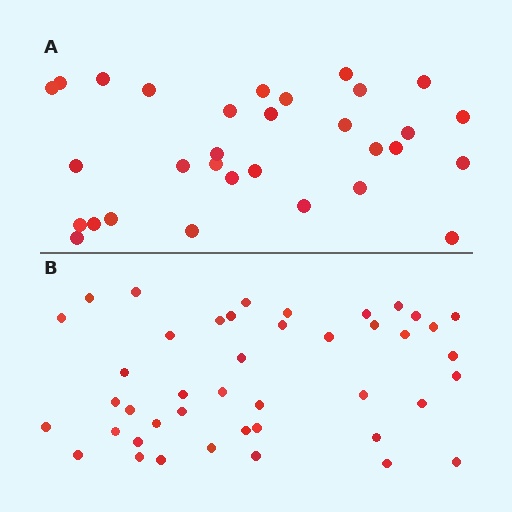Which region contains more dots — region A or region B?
Region B (the bottom region) has more dots.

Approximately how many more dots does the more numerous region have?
Region B has roughly 12 or so more dots than region A.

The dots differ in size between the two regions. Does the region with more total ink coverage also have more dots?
No. Region A has more total ink coverage because its dots are larger, but region B actually contains more individual dots. Total area can be misleading — the number of items is what matters here.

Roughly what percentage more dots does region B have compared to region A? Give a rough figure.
About 40% more.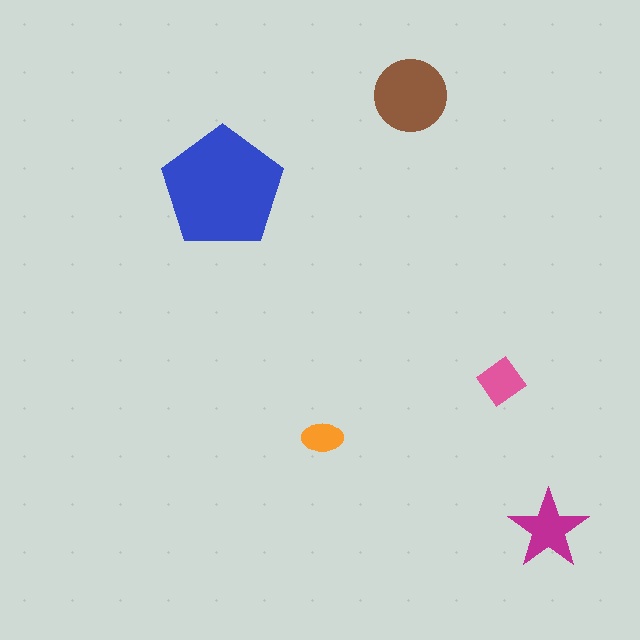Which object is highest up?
The brown circle is topmost.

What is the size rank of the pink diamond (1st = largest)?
4th.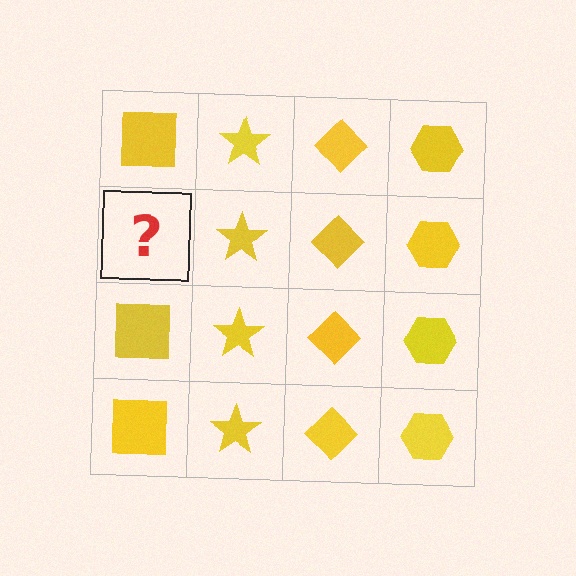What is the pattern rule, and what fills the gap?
The rule is that each column has a consistent shape. The gap should be filled with a yellow square.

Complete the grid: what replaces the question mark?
The question mark should be replaced with a yellow square.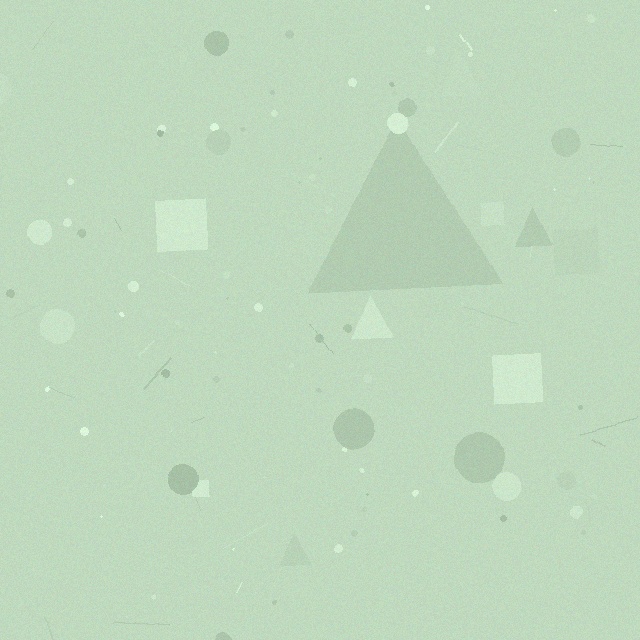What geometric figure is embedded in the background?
A triangle is embedded in the background.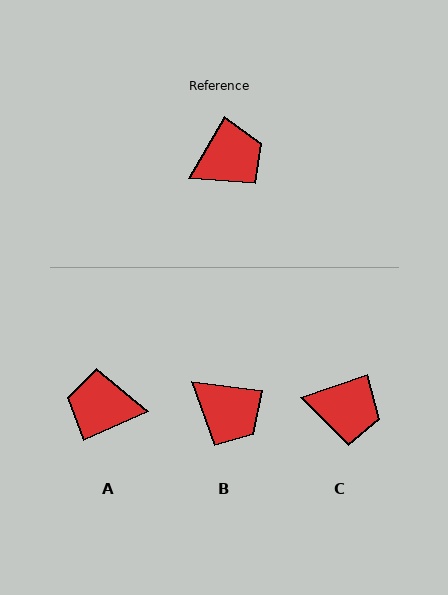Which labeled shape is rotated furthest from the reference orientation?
A, about 145 degrees away.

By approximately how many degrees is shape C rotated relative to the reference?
Approximately 41 degrees clockwise.